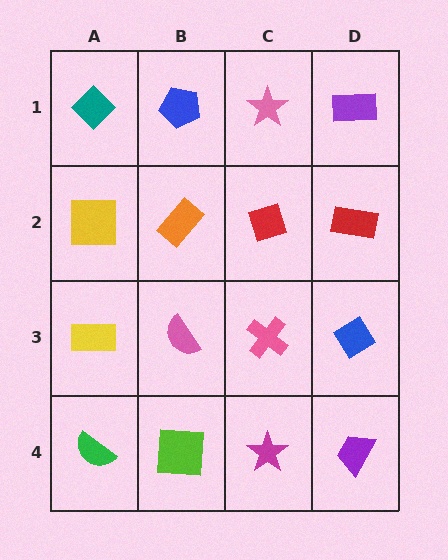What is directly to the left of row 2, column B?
A yellow square.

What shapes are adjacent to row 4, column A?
A yellow rectangle (row 3, column A), a lime square (row 4, column B).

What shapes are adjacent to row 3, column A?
A yellow square (row 2, column A), a green semicircle (row 4, column A), a pink semicircle (row 3, column B).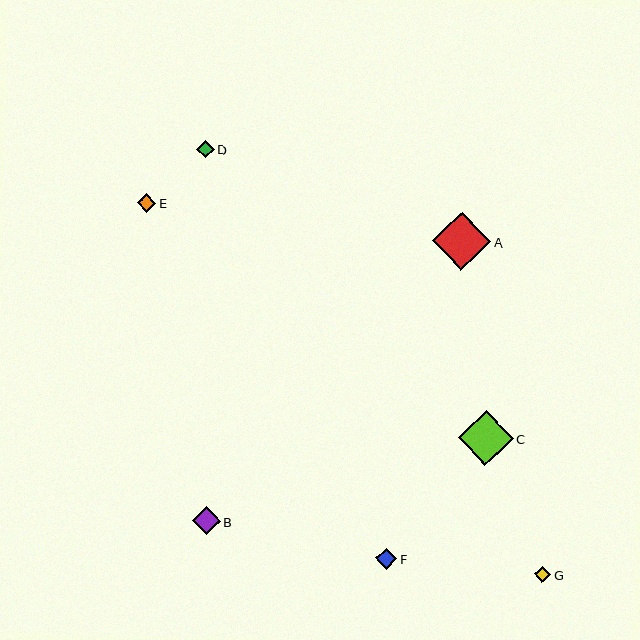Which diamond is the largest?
Diamond A is the largest with a size of approximately 58 pixels.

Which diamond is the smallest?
Diamond G is the smallest with a size of approximately 16 pixels.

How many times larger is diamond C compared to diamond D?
Diamond C is approximately 3.1 times the size of diamond D.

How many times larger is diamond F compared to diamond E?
Diamond F is approximately 1.1 times the size of diamond E.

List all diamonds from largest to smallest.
From largest to smallest: A, C, B, F, E, D, G.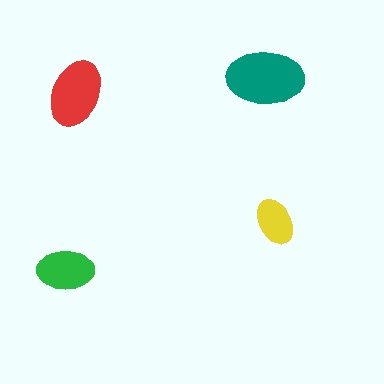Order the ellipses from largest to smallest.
the teal one, the red one, the green one, the yellow one.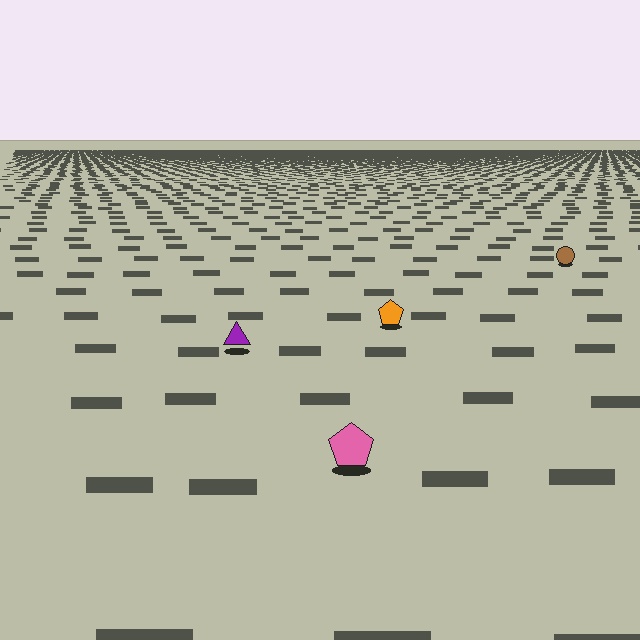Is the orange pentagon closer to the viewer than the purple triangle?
No. The purple triangle is closer — you can tell from the texture gradient: the ground texture is coarser near it.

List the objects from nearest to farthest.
From nearest to farthest: the pink pentagon, the purple triangle, the orange pentagon, the brown circle.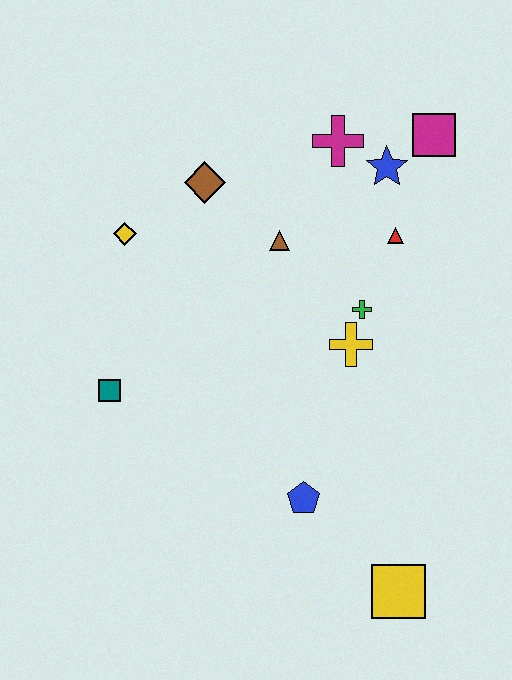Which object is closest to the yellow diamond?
The brown diamond is closest to the yellow diamond.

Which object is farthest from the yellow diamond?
The yellow square is farthest from the yellow diamond.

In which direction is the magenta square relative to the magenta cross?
The magenta square is to the right of the magenta cross.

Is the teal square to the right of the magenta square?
No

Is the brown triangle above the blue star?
No